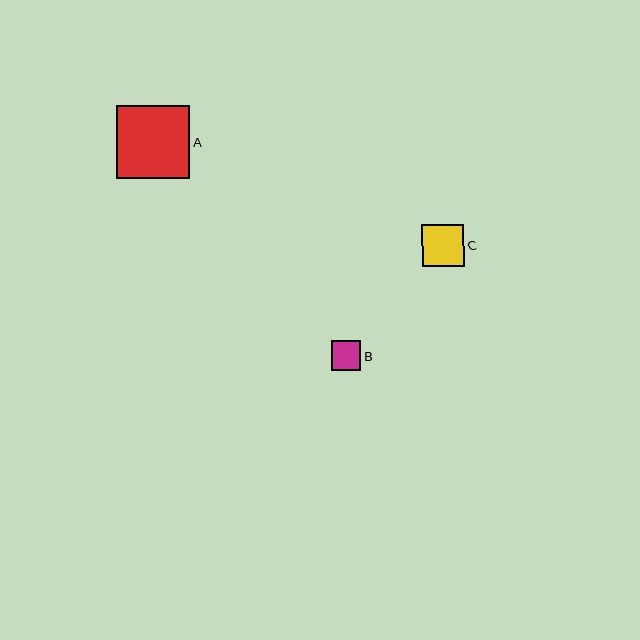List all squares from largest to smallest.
From largest to smallest: A, C, B.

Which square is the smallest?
Square B is the smallest with a size of approximately 30 pixels.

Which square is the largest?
Square A is the largest with a size of approximately 73 pixels.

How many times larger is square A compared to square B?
Square A is approximately 2.5 times the size of square B.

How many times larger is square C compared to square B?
Square C is approximately 1.4 times the size of square B.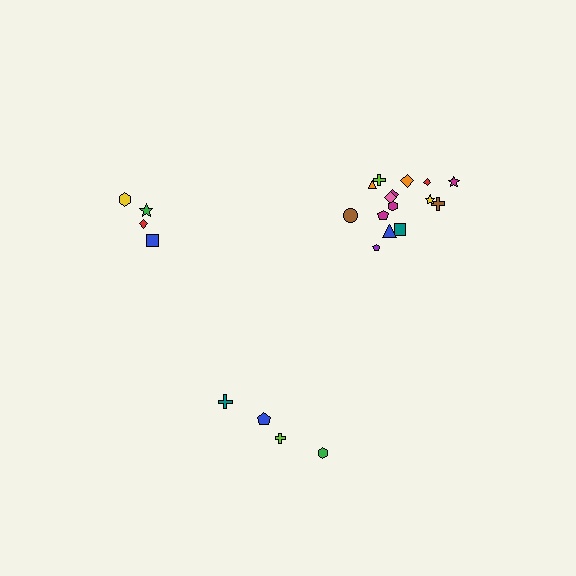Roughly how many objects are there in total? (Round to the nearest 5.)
Roughly 25 objects in total.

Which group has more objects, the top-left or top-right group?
The top-right group.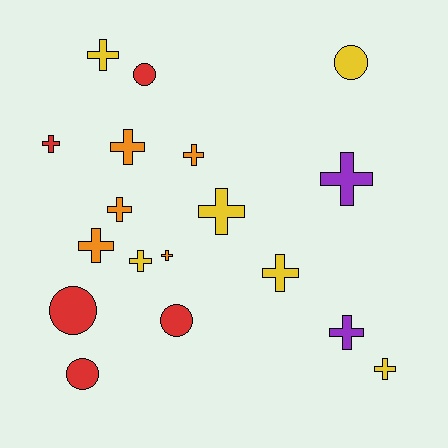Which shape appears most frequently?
Cross, with 13 objects.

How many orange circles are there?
There are no orange circles.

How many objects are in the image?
There are 18 objects.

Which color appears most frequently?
Yellow, with 6 objects.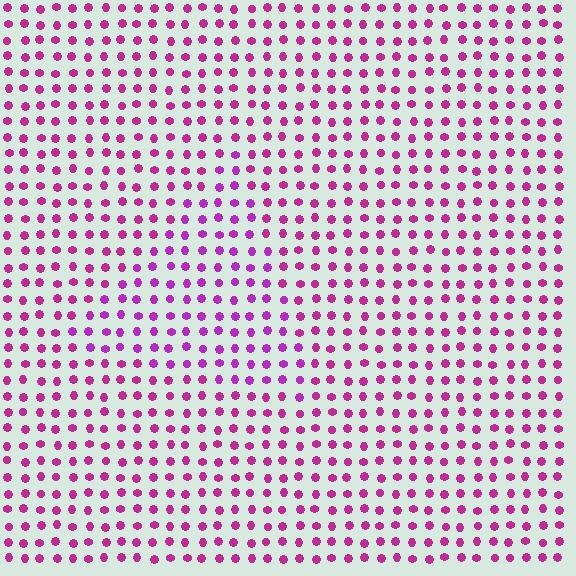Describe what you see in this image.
The image is filled with small magenta elements in a uniform arrangement. A triangle-shaped region is visible where the elements are tinted to a slightly different hue, forming a subtle color boundary.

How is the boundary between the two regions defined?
The boundary is defined purely by a slight shift in hue (about 20 degrees). Spacing, size, and orientation are identical on both sides.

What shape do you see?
I see a triangle.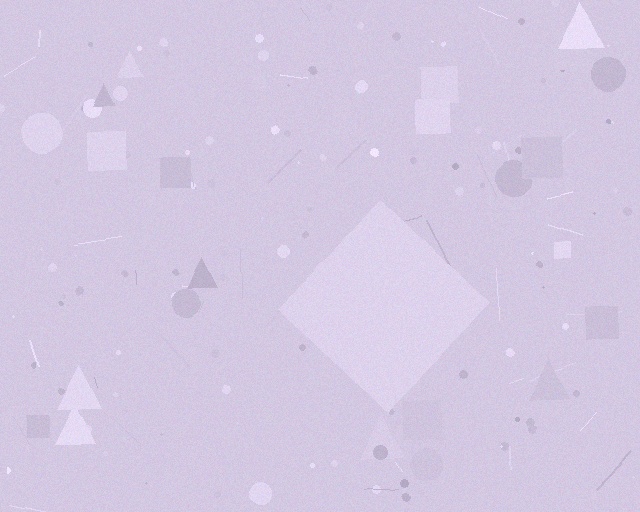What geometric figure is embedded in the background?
A diamond is embedded in the background.